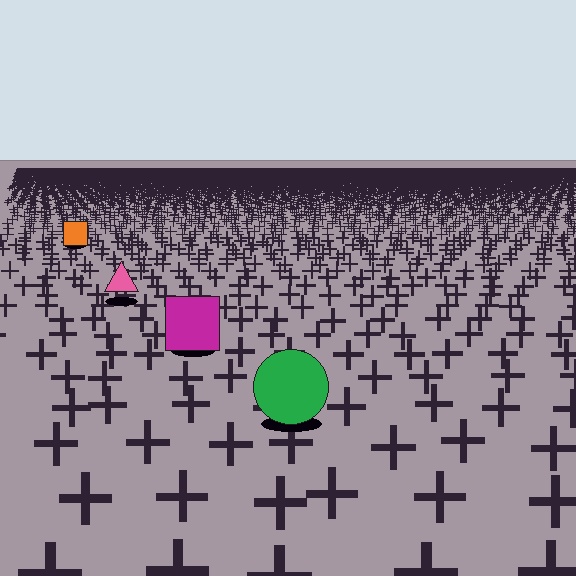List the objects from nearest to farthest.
From nearest to farthest: the green circle, the magenta square, the pink triangle, the orange square.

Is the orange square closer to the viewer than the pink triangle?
No. The pink triangle is closer — you can tell from the texture gradient: the ground texture is coarser near it.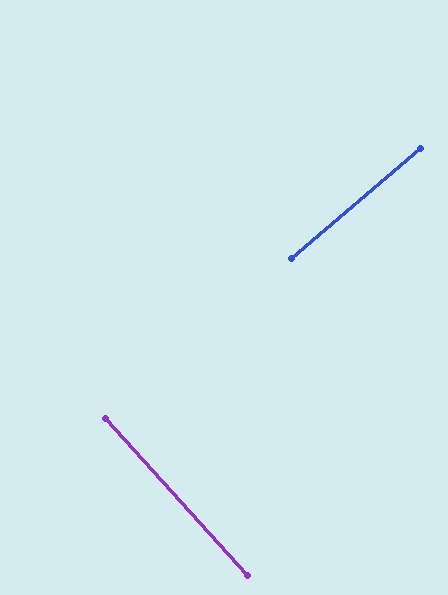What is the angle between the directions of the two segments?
Approximately 88 degrees.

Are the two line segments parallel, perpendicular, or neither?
Perpendicular — they meet at approximately 88°.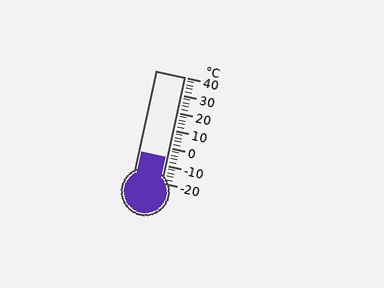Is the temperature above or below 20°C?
The temperature is below 20°C.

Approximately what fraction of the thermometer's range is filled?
The thermometer is filled to approximately 25% of its range.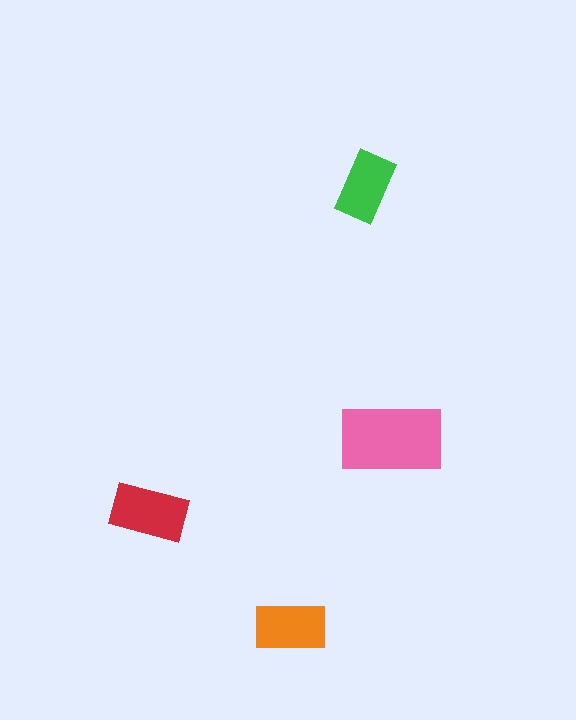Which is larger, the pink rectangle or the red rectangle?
The pink one.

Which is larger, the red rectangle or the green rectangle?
The red one.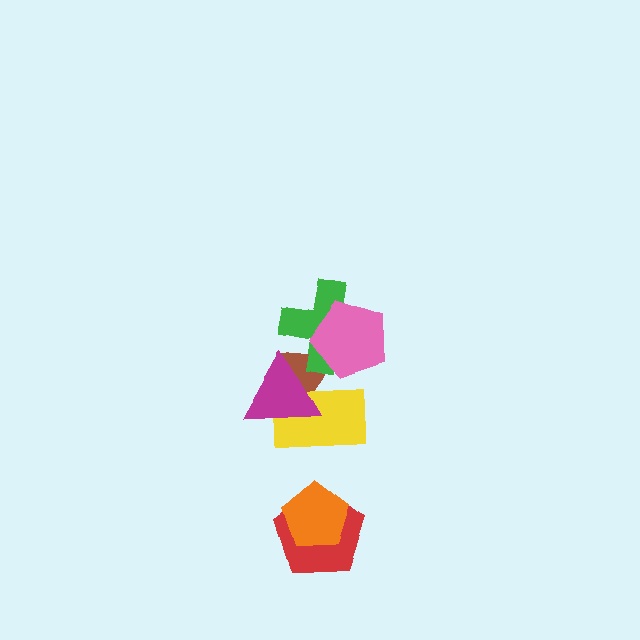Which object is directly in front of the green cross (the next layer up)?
The magenta triangle is directly in front of the green cross.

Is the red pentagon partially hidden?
Yes, it is partially covered by another shape.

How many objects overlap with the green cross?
3 objects overlap with the green cross.